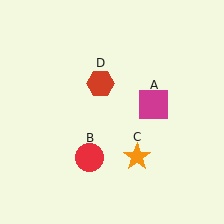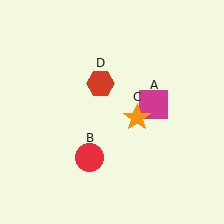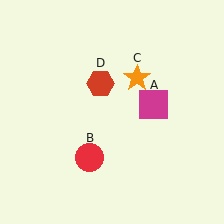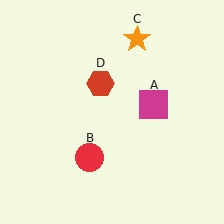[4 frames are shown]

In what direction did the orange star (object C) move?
The orange star (object C) moved up.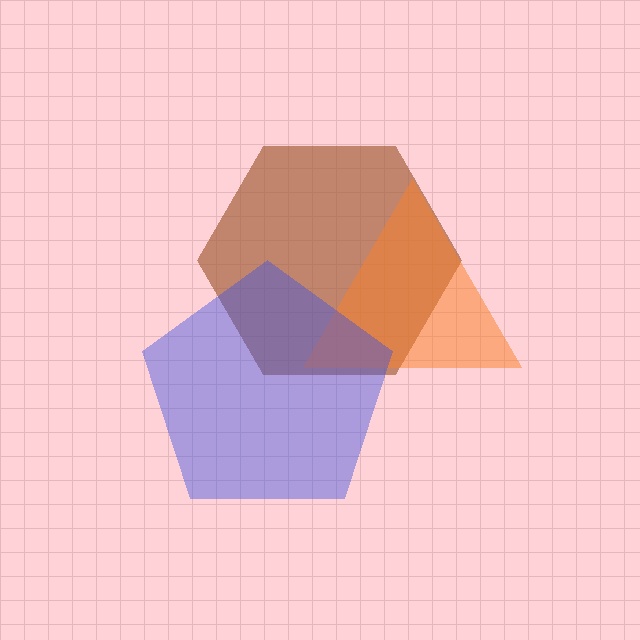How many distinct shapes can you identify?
There are 3 distinct shapes: a brown hexagon, an orange triangle, a blue pentagon.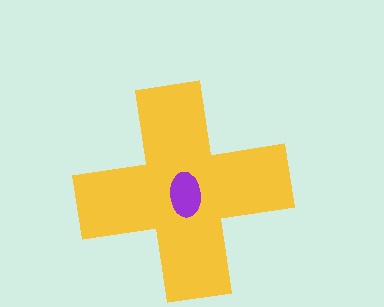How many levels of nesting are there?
2.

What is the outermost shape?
The yellow cross.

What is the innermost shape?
The purple ellipse.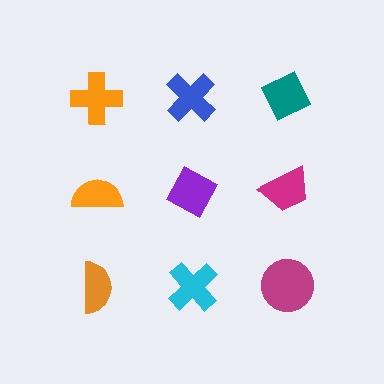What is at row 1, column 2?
A blue cross.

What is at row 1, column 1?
An orange cross.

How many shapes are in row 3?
3 shapes.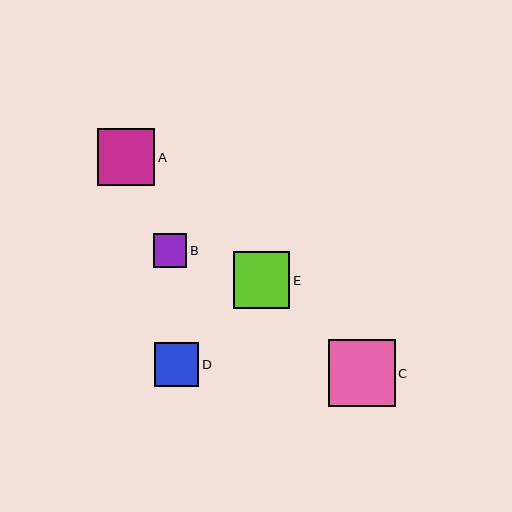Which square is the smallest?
Square B is the smallest with a size of approximately 33 pixels.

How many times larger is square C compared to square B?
Square C is approximately 2.0 times the size of square B.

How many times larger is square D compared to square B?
Square D is approximately 1.3 times the size of square B.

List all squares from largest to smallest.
From largest to smallest: C, A, E, D, B.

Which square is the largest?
Square C is the largest with a size of approximately 67 pixels.